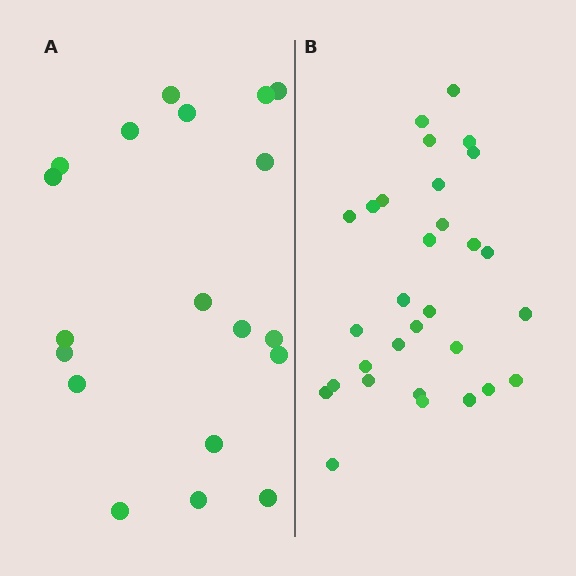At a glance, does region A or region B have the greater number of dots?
Region B (the right region) has more dots.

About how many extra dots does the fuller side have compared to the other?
Region B has roughly 12 or so more dots than region A.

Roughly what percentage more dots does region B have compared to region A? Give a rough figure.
About 60% more.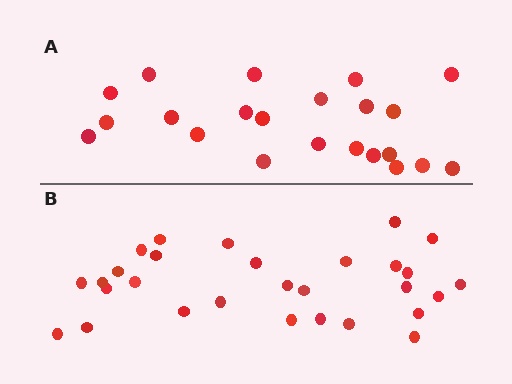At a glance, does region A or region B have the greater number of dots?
Region B (the bottom region) has more dots.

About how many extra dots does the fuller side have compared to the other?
Region B has roughly 8 or so more dots than region A.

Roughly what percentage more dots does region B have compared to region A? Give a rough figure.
About 30% more.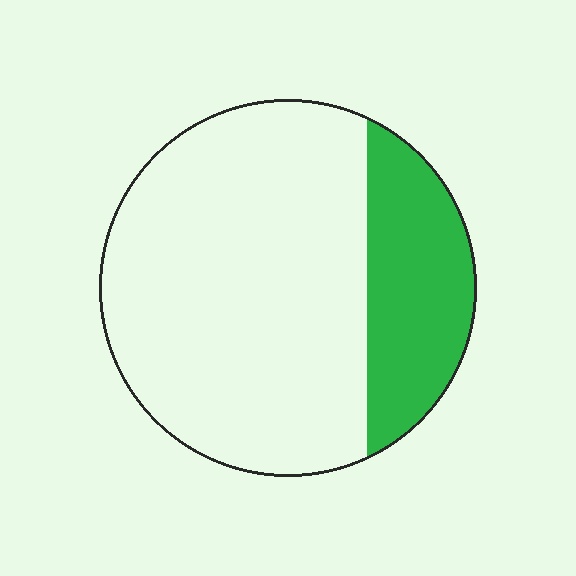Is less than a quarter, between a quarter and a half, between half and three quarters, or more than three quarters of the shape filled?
Less than a quarter.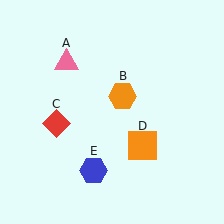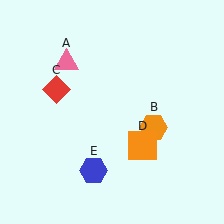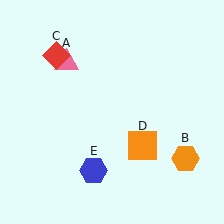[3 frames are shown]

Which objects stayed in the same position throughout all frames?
Pink triangle (object A) and orange square (object D) and blue hexagon (object E) remained stationary.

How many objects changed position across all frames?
2 objects changed position: orange hexagon (object B), red diamond (object C).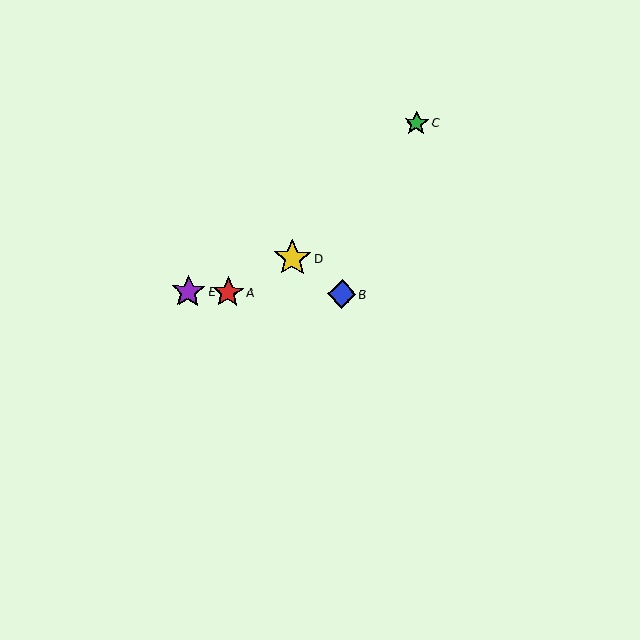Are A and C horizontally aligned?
No, A is at y≈292 and C is at y≈123.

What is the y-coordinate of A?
Object A is at y≈292.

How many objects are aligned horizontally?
3 objects (A, B, E) are aligned horizontally.